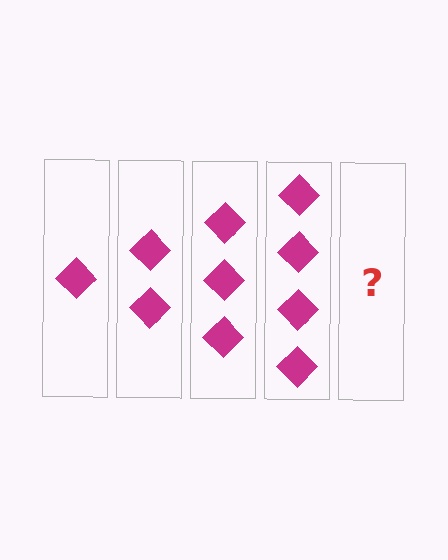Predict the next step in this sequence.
The next step is 5 diamonds.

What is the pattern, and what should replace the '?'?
The pattern is that each step adds one more diamond. The '?' should be 5 diamonds.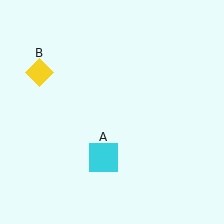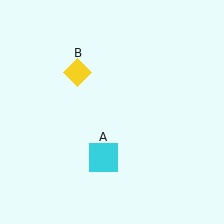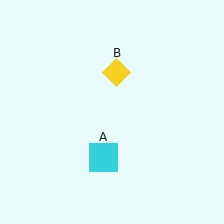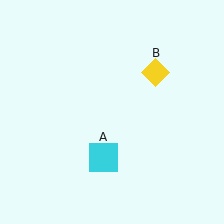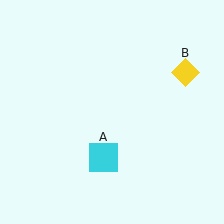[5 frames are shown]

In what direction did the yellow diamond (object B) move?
The yellow diamond (object B) moved right.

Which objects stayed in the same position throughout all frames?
Cyan square (object A) remained stationary.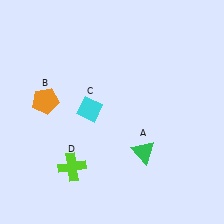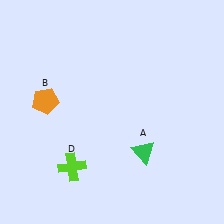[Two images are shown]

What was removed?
The cyan diamond (C) was removed in Image 2.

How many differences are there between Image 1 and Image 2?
There is 1 difference between the two images.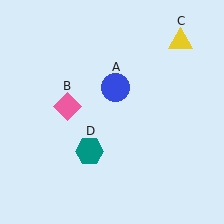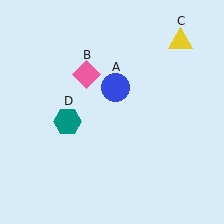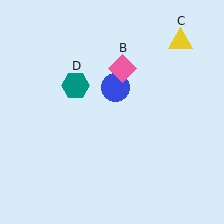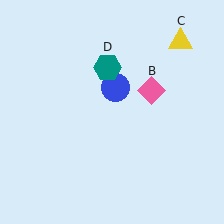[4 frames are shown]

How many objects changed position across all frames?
2 objects changed position: pink diamond (object B), teal hexagon (object D).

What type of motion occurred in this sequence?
The pink diamond (object B), teal hexagon (object D) rotated clockwise around the center of the scene.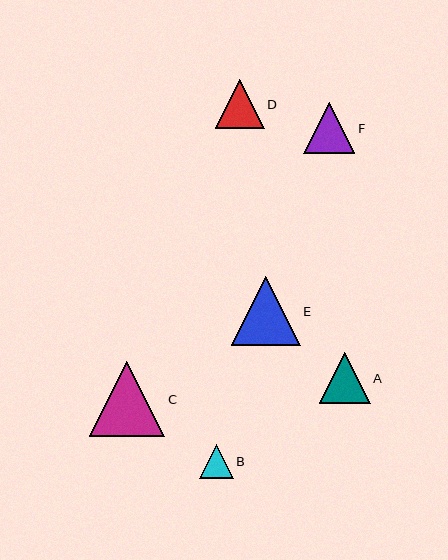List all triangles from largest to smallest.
From largest to smallest: C, E, A, F, D, B.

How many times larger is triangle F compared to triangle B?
Triangle F is approximately 1.5 times the size of triangle B.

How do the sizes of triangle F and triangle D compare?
Triangle F and triangle D are approximately the same size.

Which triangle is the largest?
Triangle C is the largest with a size of approximately 75 pixels.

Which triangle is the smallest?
Triangle B is the smallest with a size of approximately 34 pixels.